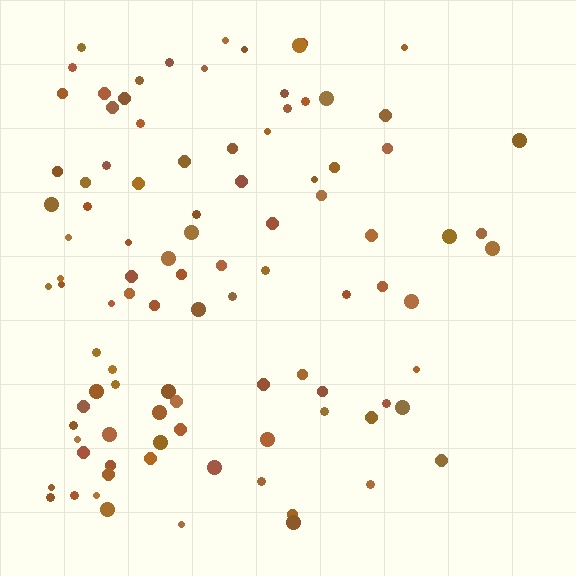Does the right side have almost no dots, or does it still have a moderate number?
Still a moderate number, just noticeably fewer than the left.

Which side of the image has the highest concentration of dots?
The left.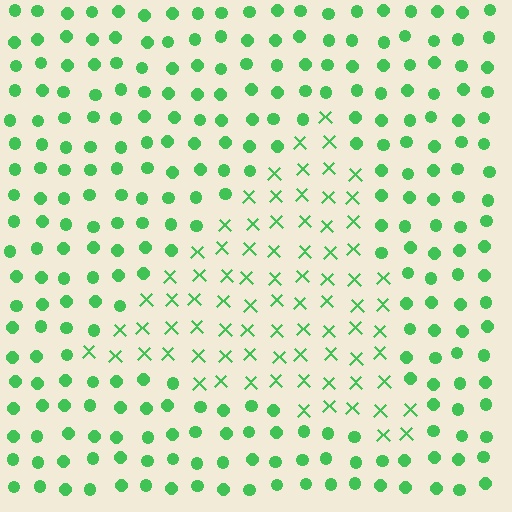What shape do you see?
I see a triangle.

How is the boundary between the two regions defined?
The boundary is defined by a change in element shape: X marks inside vs. circles outside. All elements share the same color and spacing.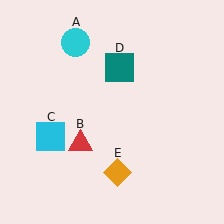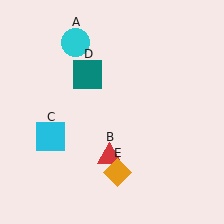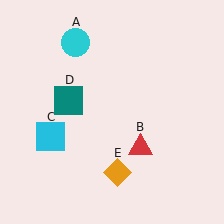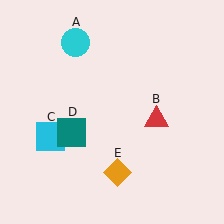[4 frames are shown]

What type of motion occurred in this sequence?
The red triangle (object B), teal square (object D) rotated counterclockwise around the center of the scene.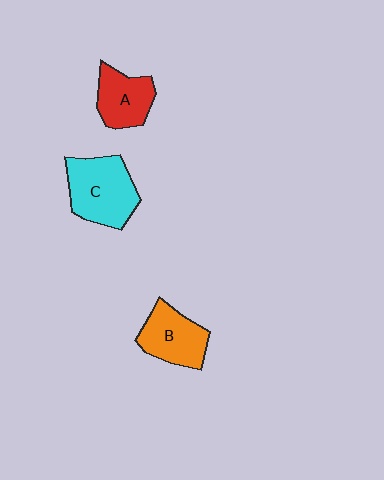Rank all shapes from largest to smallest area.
From largest to smallest: C (cyan), B (orange), A (red).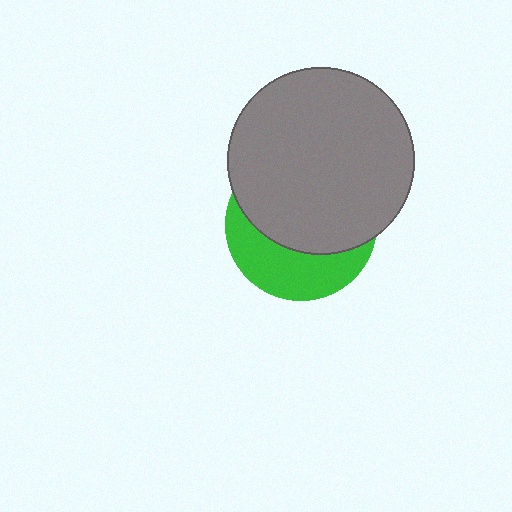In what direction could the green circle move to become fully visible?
The green circle could move down. That would shift it out from behind the gray circle entirely.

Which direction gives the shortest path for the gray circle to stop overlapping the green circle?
Moving up gives the shortest separation.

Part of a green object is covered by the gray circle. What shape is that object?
It is a circle.